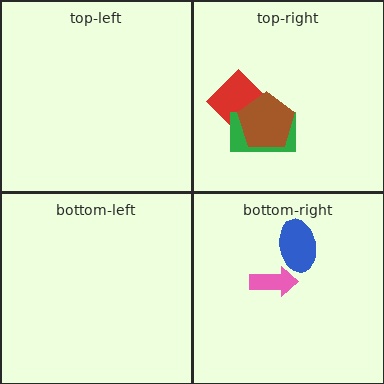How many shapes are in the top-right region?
3.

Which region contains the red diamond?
The top-right region.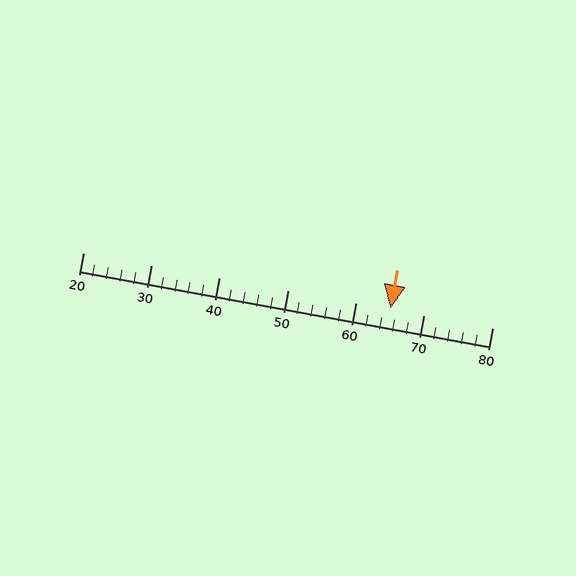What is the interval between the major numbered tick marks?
The major tick marks are spaced 10 units apart.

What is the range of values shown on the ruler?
The ruler shows values from 20 to 80.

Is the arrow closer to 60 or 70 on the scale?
The arrow is closer to 70.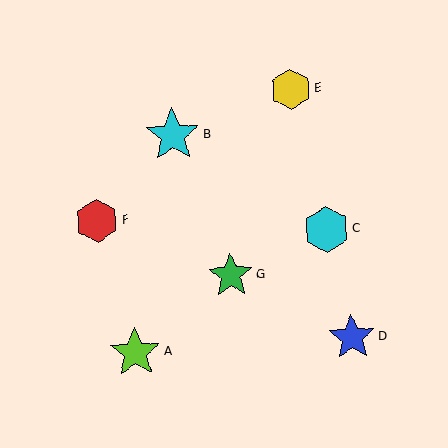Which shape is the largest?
The cyan star (labeled B) is the largest.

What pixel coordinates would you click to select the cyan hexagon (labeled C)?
Click at (327, 230) to select the cyan hexagon C.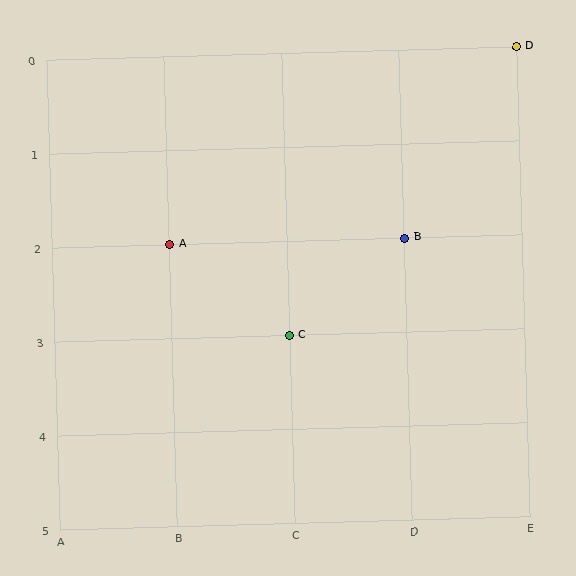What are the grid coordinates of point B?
Point B is at grid coordinates (D, 2).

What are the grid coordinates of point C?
Point C is at grid coordinates (C, 3).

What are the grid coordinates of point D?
Point D is at grid coordinates (E, 0).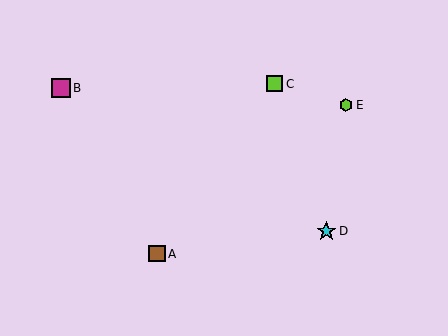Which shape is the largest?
The cyan star (labeled D) is the largest.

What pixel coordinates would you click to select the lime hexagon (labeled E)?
Click at (346, 105) to select the lime hexagon E.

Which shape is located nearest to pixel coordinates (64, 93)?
The magenta square (labeled B) at (61, 88) is nearest to that location.